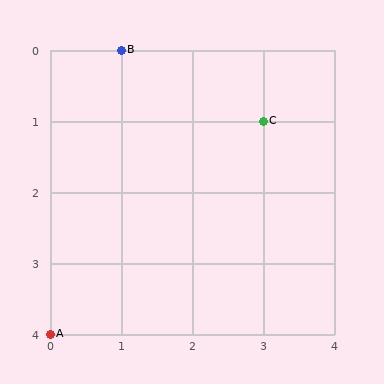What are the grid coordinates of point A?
Point A is at grid coordinates (0, 4).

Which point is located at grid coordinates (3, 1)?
Point C is at (3, 1).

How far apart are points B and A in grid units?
Points B and A are 1 column and 4 rows apart (about 4.1 grid units diagonally).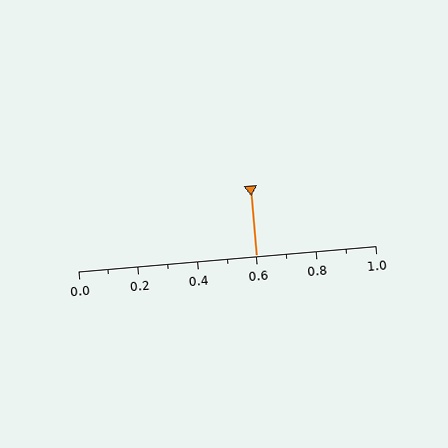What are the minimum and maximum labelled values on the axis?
The axis runs from 0.0 to 1.0.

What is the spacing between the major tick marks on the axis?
The major ticks are spaced 0.2 apart.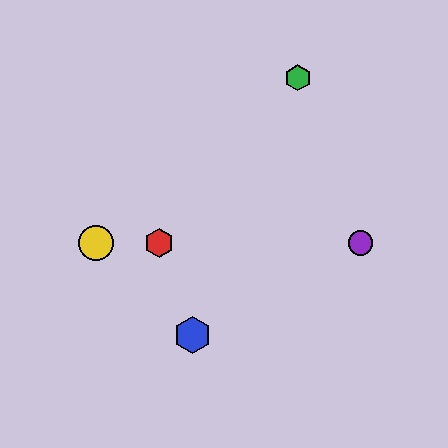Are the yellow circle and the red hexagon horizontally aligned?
Yes, both are at y≈243.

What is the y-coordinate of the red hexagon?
The red hexagon is at y≈243.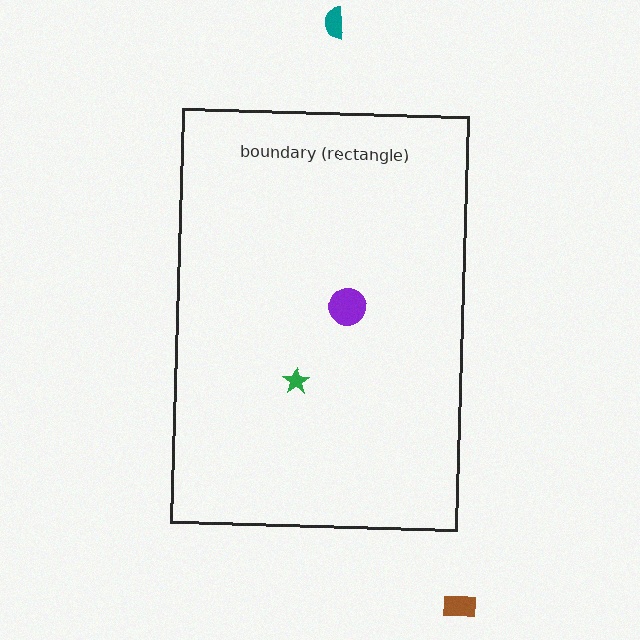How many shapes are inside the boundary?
2 inside, 2 outside.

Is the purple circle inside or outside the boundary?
Inside.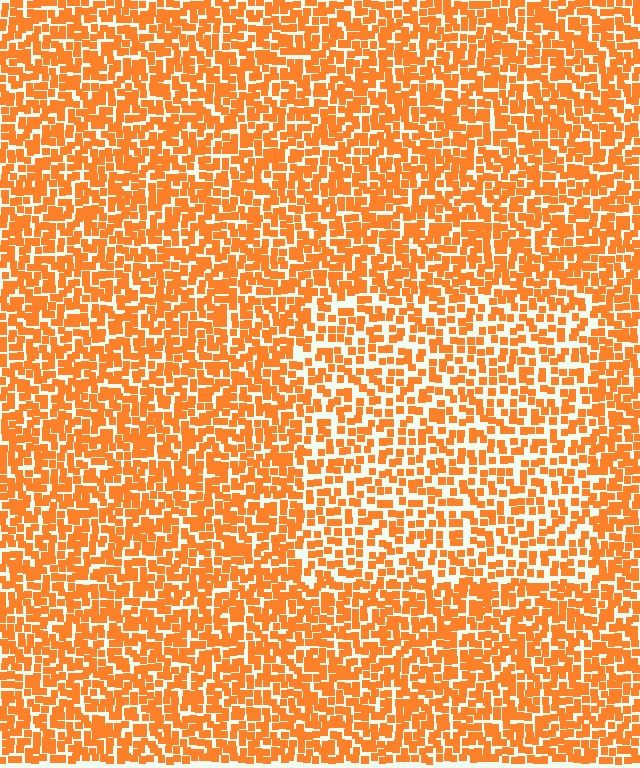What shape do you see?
I see a rectangle.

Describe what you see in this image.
The image contains small orange elements arranged at two different densities. A rectangle-shaped region is visible where the elements are less densely packed than the surrounding area.